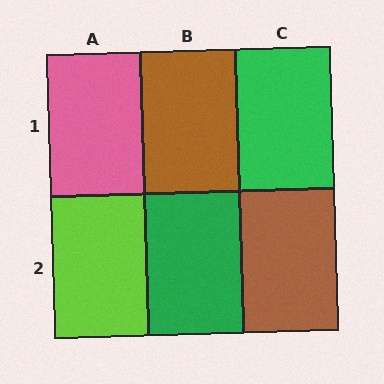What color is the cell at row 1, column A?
Pink.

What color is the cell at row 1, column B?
Brown.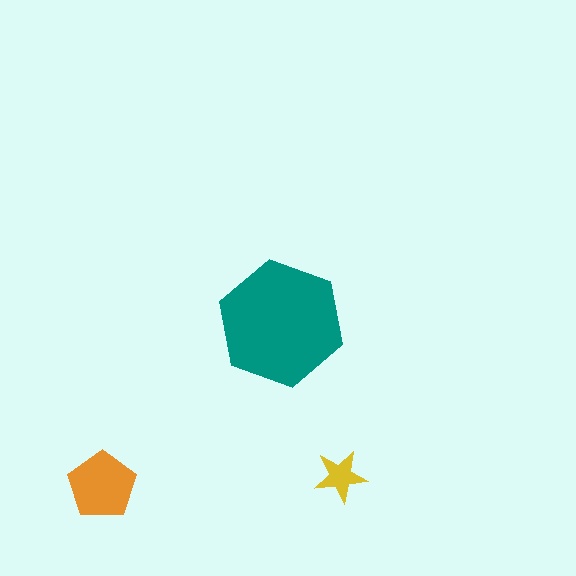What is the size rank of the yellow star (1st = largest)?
3rd.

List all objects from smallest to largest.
The yellow star, the orange pentagon, the teal hexagon.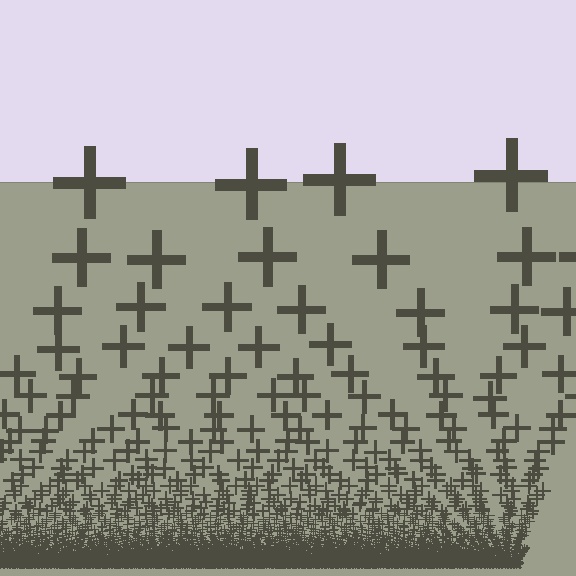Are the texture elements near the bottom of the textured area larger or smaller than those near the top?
Smaller. The gradient is inverted — elements near the bottom are smaller and denser.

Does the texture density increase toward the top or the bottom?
Density increases toward the bottom.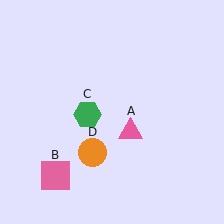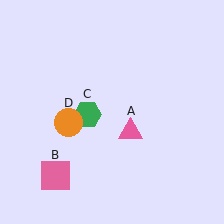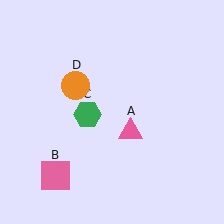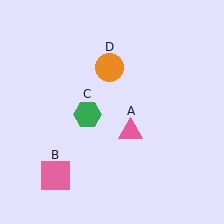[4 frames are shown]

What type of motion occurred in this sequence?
The orange circle (object D) rotated clockwise around the center of the scene.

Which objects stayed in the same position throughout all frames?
Pink triangle (object A) and pink square (object B) and green hexagon (object C) remained stationary.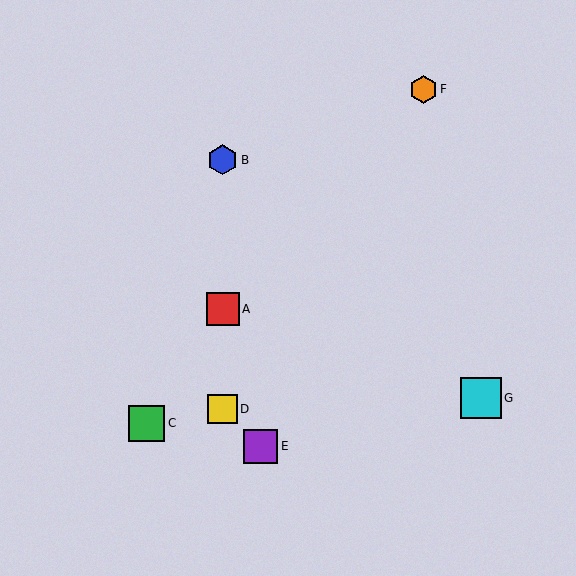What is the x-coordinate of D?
Object D is at x≈223.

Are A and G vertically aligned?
No, A is at x≈223 and G is at x≈481.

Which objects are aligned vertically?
Objects A, B, D are aligned vertically.